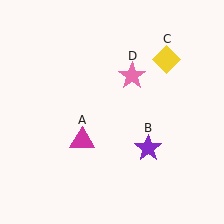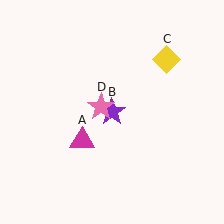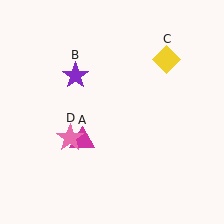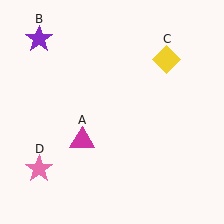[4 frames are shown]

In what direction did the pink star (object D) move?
The pink star (object D) moved down and to the left.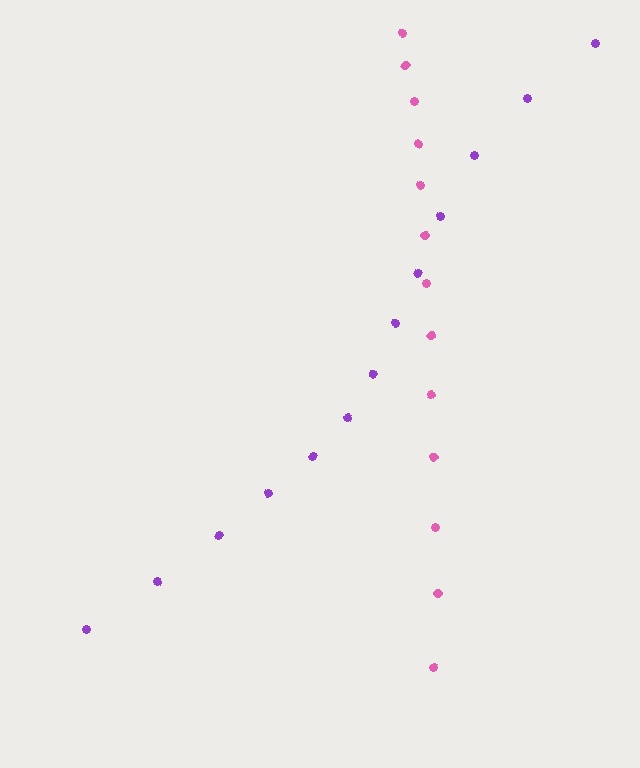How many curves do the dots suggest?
There are 2 distinct paths.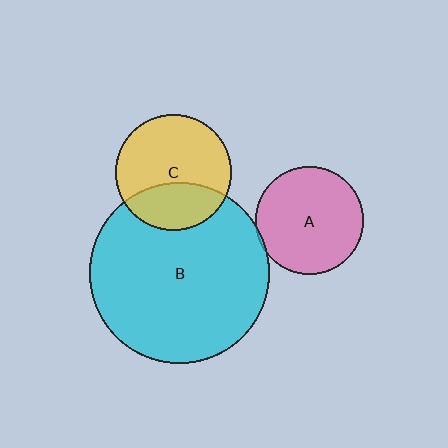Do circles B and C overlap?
Yes.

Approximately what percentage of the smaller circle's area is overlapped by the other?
Approximately 35%.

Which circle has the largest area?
Circle B (cyan).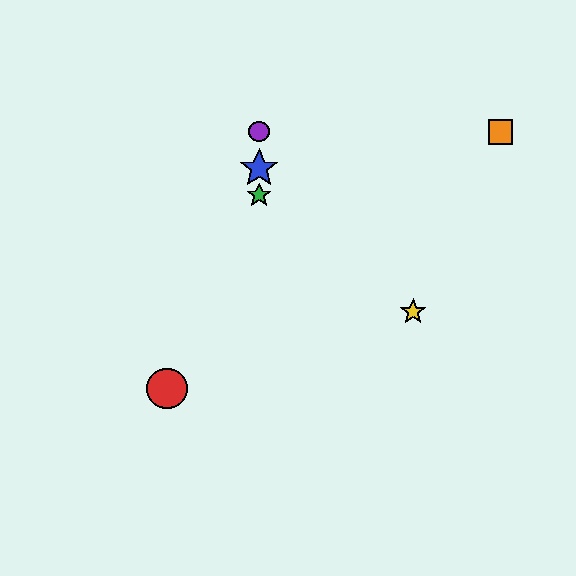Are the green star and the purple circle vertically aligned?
Yes, both are at x≈259.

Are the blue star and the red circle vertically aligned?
No, the blue star is at x≈259 and the red circle is at x≈167.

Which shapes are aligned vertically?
The blue star, the green star, the purple circle are aligned vertically.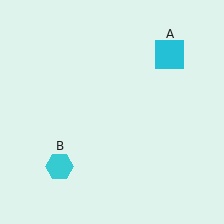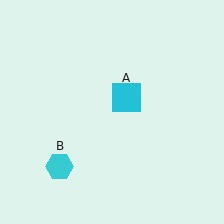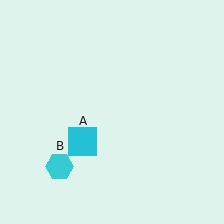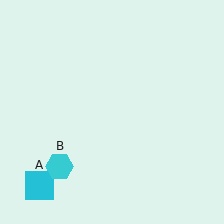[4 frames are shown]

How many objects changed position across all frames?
1 object changed position: cyan square (object A).